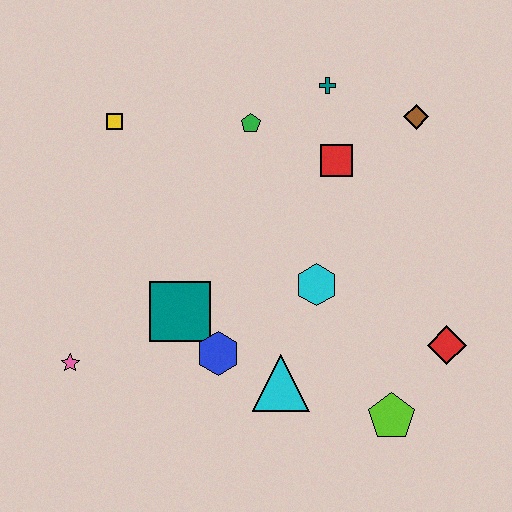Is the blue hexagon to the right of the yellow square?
Yes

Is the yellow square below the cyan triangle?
No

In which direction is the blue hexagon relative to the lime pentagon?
The blue hexagon is to the left of the lime pentagon.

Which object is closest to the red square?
The teal cross is closest to the red square.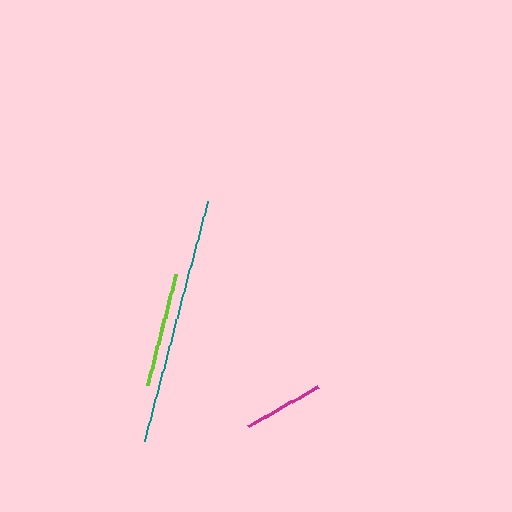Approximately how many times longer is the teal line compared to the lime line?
The teal line is approximately 2.2 times the length of the lime line.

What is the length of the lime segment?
The lime segment is approximately 115 pixels long.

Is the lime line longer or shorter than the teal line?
The teal line is longer than the lime line.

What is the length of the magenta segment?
The magenta segment is approximately 80 pixels long.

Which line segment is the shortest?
The magenta line is the shortest at approximately 80 pixels.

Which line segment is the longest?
The teal line is the longest at approximately 248 pixels.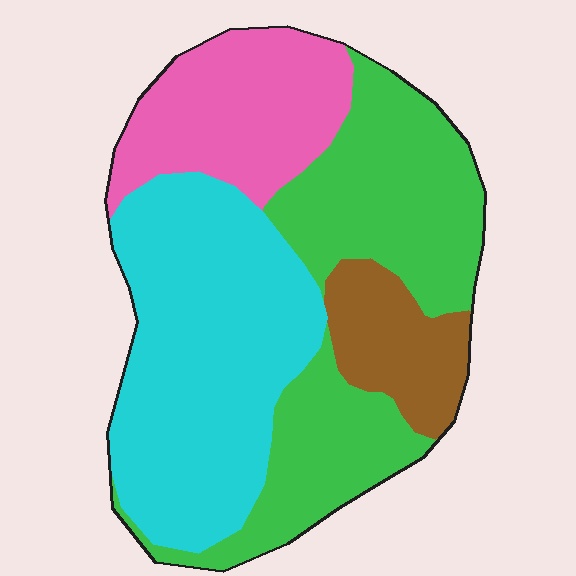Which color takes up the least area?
Brown, at roughly 10%.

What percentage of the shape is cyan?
Cyan takes up about three eighths (3/8) of the shape.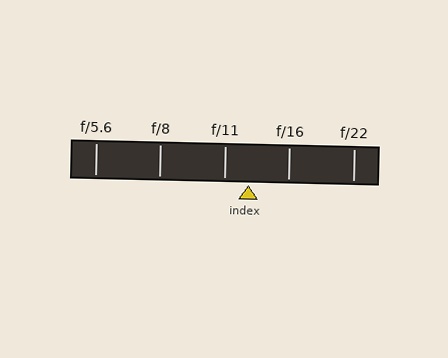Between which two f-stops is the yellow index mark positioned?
The index mark is between f/11 and f/16.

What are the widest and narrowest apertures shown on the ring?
The widest aperture shown is f/5.6 and the narrowest is f/22.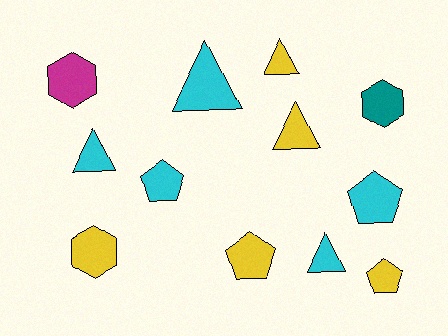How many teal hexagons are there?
There is 1 teal hexagon.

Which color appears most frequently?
Cyan, with 5 objects.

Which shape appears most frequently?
Triangle, with 5 objects.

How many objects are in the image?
There are 12 objects.